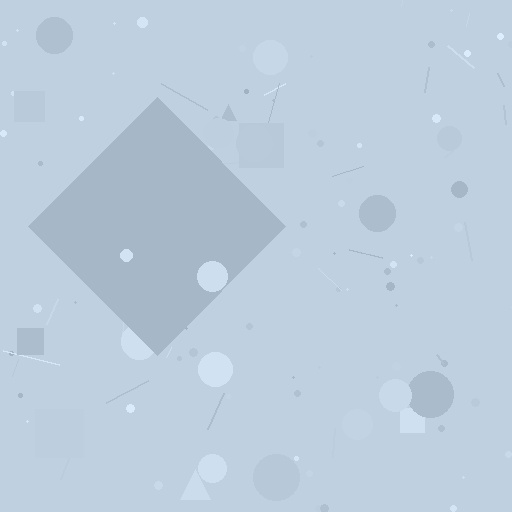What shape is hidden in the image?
A diamond is hidden in the image.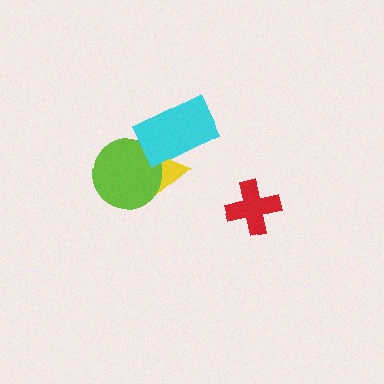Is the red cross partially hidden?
No, no other shape covers it.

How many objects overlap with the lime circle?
2 objects overlap with the lime circle.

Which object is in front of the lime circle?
The cyan rectangle is in front of the lime circle.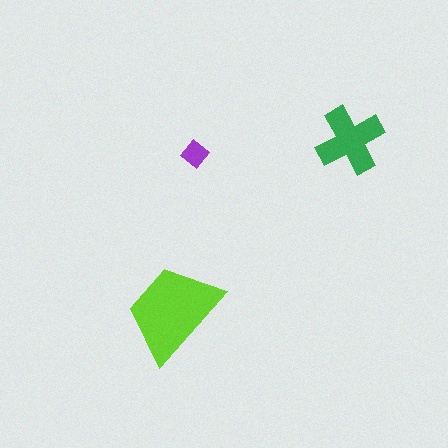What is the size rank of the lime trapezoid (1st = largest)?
1st.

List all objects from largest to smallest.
The lime trapezoid, the green cross, the purple diamond.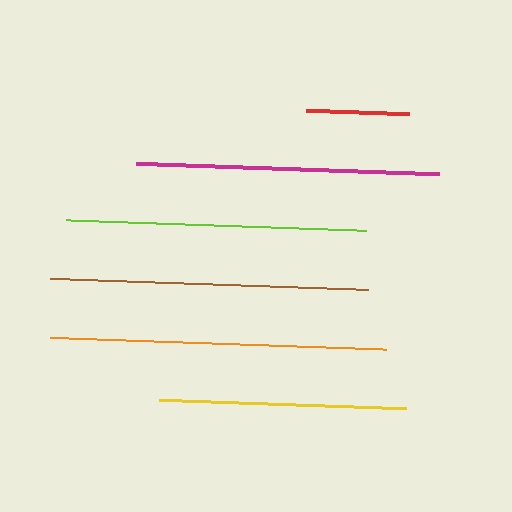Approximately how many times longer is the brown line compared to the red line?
The brown line is approximately 3.1 times the length of the red line.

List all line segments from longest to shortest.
From longest to shortest: orange, brown, magenta, lime, yellow, red.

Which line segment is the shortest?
The red line is the shortest at approximately 103 pixels.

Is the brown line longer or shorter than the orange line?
The orange line is longer than the brown line.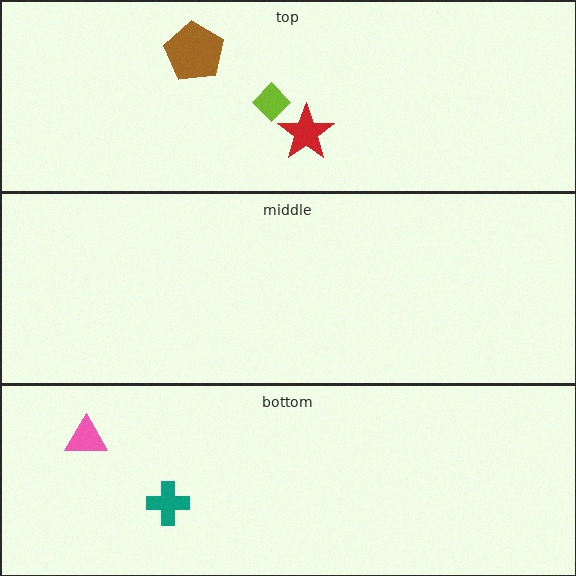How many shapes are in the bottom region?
2.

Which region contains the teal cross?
The bottom region.